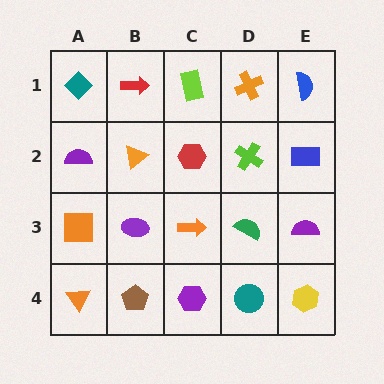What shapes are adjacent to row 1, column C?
A red hexagon (row 2, column C), a red arrow (row 1, column B), an orange cross (row 1, column D).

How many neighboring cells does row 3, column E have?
3.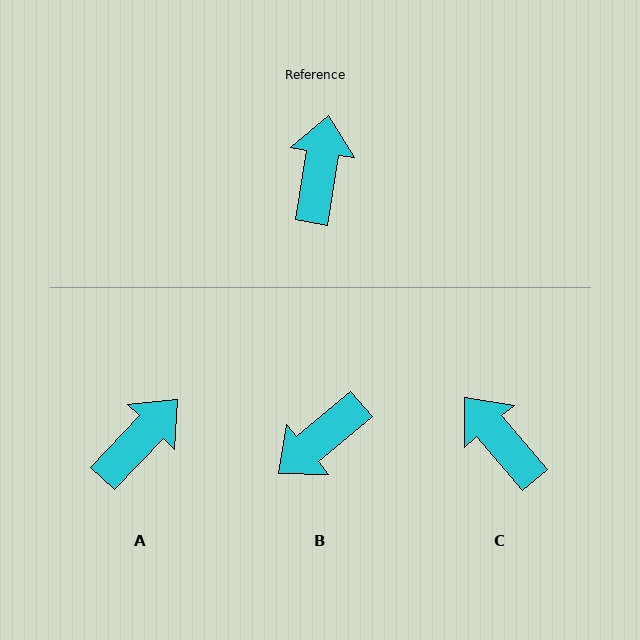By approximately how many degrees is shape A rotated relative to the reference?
Approximately 35 degrees clockwise.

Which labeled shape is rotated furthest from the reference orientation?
B, about 139 degrees away.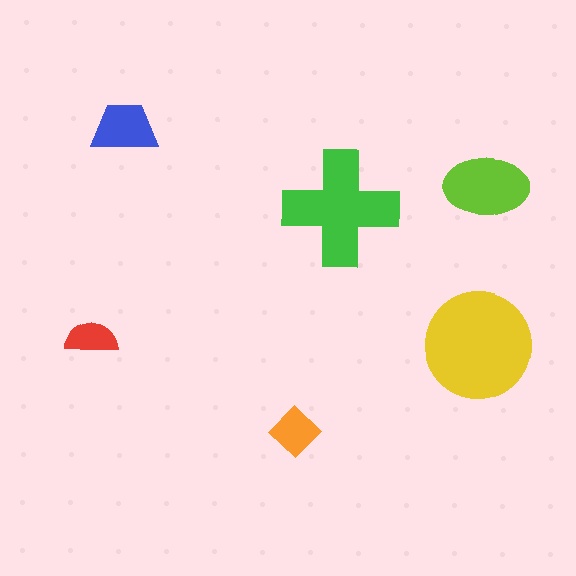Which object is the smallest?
The red semicircle.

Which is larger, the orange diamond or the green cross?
The green cross.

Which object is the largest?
The yellow circle.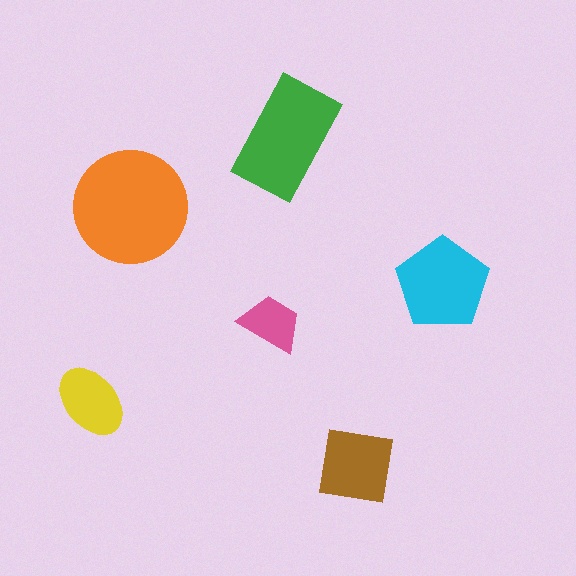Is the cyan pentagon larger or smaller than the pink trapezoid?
Larger.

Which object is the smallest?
The pink trapezoid.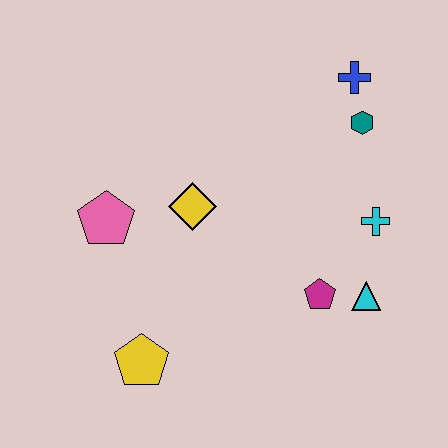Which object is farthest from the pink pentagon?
The blue cross is farthest from the pink pentagon.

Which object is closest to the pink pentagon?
The yellow diamond is closest to the pink pentagon.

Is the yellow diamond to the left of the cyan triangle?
Yes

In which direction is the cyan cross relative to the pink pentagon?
The cyan cross is to the right of the pink pentagon.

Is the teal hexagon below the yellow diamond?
No